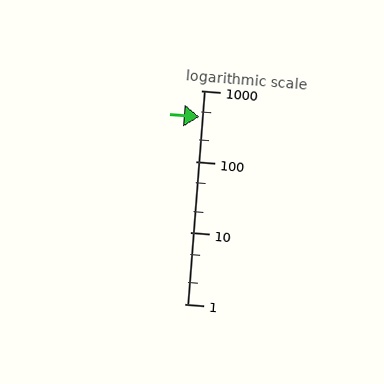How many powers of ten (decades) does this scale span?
The scale spans 3 decades, from 1 to 1000.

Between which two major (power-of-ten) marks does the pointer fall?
The pointer is between 100 and 1000.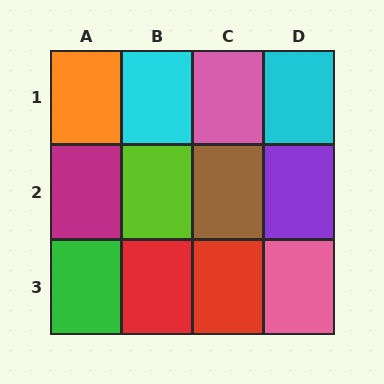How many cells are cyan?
2 cells are cyan.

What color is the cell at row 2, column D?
Purple.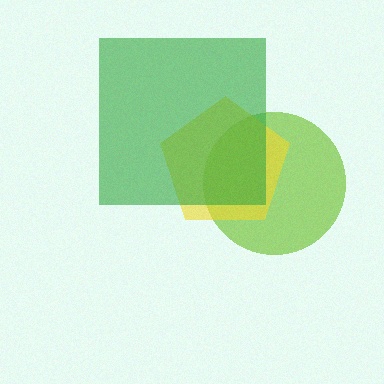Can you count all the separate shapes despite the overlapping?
Yes, there are 3 separate shapes.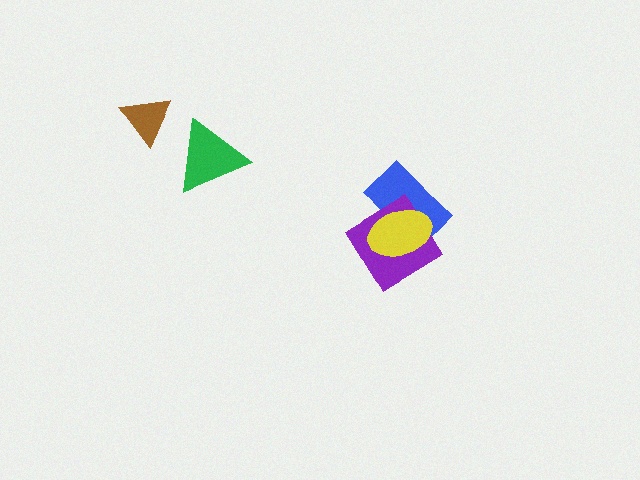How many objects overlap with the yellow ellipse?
2 objects overlap with the yellow ellipse.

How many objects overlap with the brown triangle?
0 objects overlap with the brown triangle.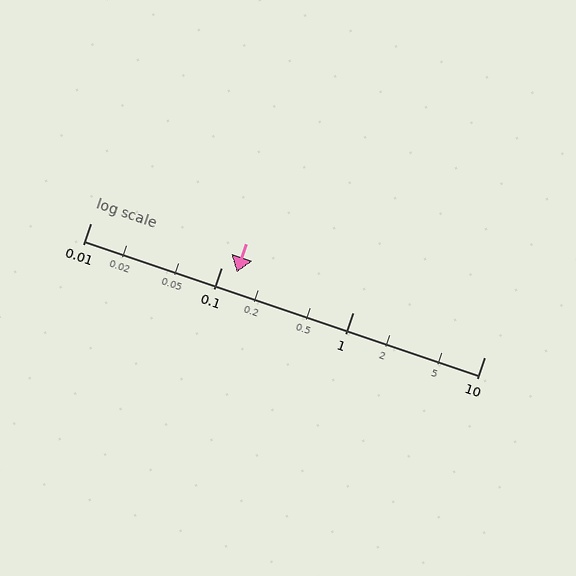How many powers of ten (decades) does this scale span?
The scale spans 3 decades, from 0.01 to 10.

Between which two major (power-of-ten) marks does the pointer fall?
The pointer is between 0.1 and 1.